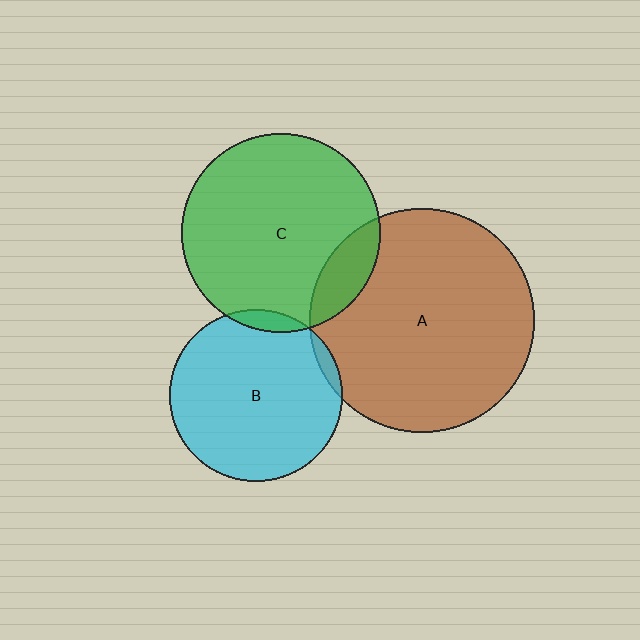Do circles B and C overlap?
Yes.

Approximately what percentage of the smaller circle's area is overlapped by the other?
Approximately 5%.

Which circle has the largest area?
Circle A (brown).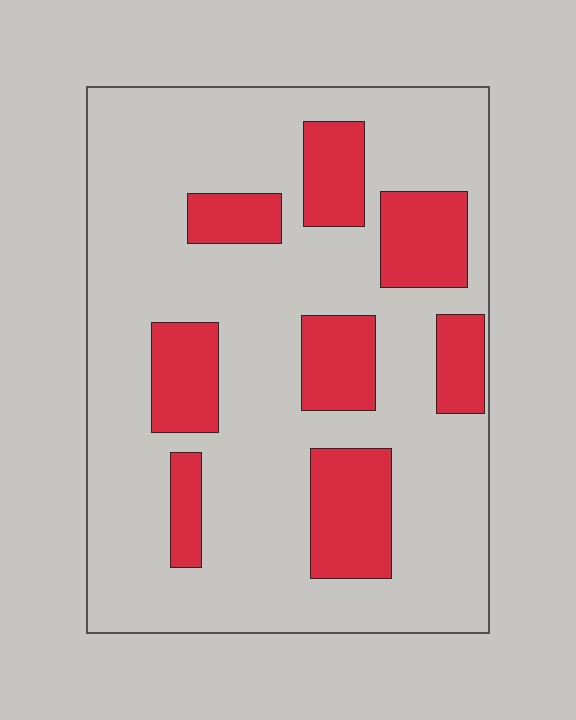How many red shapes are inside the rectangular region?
8.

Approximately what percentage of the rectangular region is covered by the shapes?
Approximately 25%.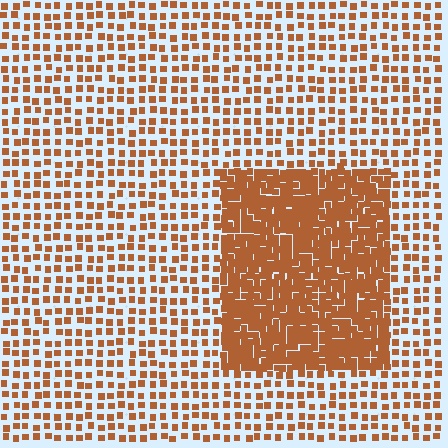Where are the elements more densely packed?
The elements are more densely packed inside the rectangle boundary.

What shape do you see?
I see a rectangle.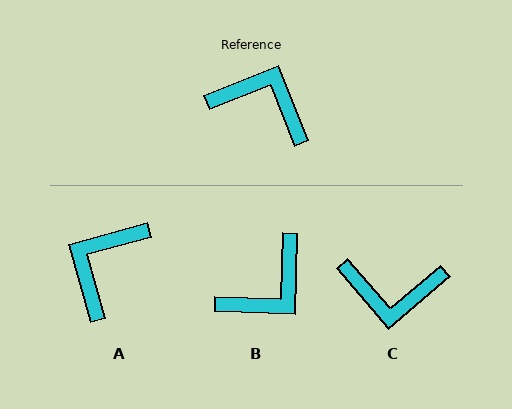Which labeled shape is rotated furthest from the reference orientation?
C, about 161 degrees away.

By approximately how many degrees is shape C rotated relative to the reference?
Approximately 161 degrees clockwise.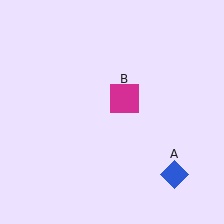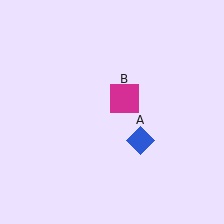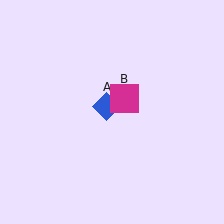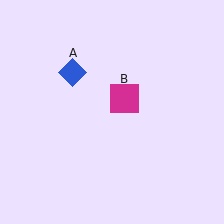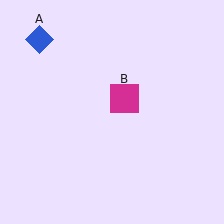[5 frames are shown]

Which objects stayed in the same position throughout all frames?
Magenta square (object B) remained stationary.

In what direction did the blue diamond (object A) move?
The blue diamond (object A) moved up and to the left.